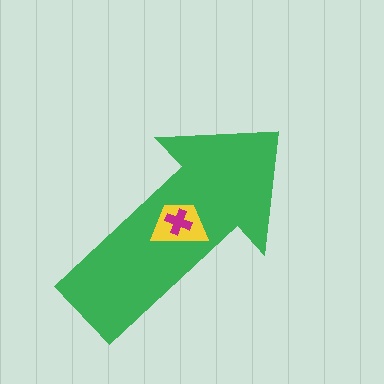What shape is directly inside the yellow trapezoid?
The magenta cross.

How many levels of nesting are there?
3.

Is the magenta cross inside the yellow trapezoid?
Yes.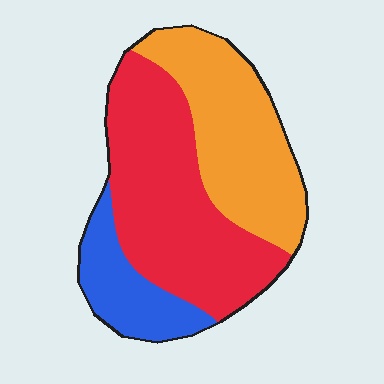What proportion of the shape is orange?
Orange covers around 35% of the shape.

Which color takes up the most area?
Red, at roughly 50%.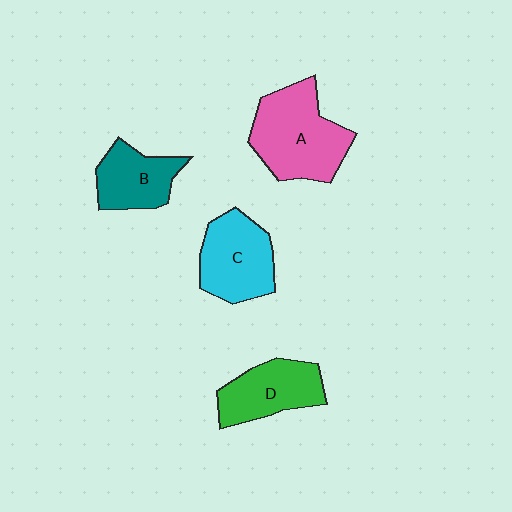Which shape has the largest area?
Shape A (pink).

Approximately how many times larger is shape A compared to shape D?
Approximately 1.4 times.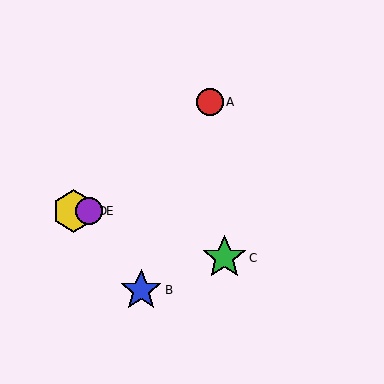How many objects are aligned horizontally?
2 objects (D, E) are aligned horizontally.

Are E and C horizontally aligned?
No, E is at y≈211 and C is at y≈258.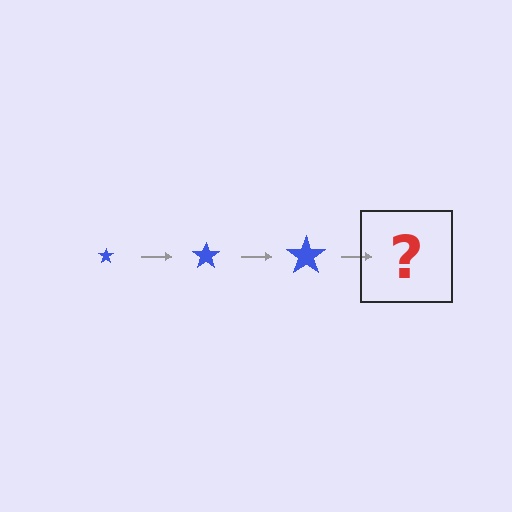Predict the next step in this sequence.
The next step is a blue star, larger than the previous one.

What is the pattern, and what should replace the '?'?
The pattern is that the star gets progressively larger each step. The '?' should be a blue star, larger than the previous one.